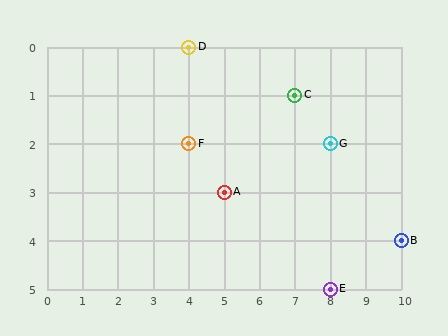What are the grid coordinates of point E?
Point E is at grid coordinates (8, 5).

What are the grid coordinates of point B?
Point B is at grid coordinates (10, 4).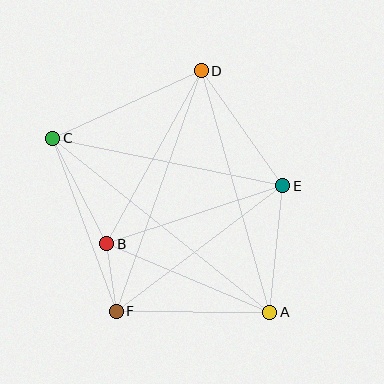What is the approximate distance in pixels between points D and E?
The distance between D and E is approximately 141 pixels.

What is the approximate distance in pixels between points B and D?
The distance between B and D is approximately 197 pixels.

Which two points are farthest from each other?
Points A and C are farthest from each other.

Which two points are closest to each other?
Points B and F are closest to each other.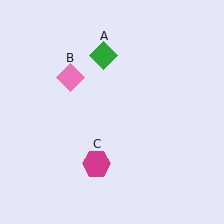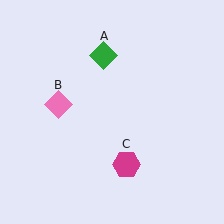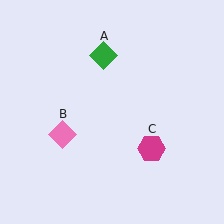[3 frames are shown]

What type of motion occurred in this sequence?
The pink diamond (object B), magenta hexagon (object C) rotated counterclockwise around the center of the scene.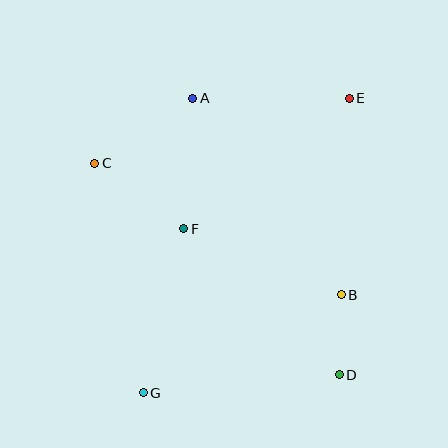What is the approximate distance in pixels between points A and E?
The distance between A and E is approximately 157 pixels.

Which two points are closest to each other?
Points B and D are closest to each other.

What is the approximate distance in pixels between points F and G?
The distance between F and G is approximately 169 pixels.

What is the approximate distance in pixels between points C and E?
The distance between C and E is approximately 263 pixels.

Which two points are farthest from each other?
Points E and G are farthest from each other.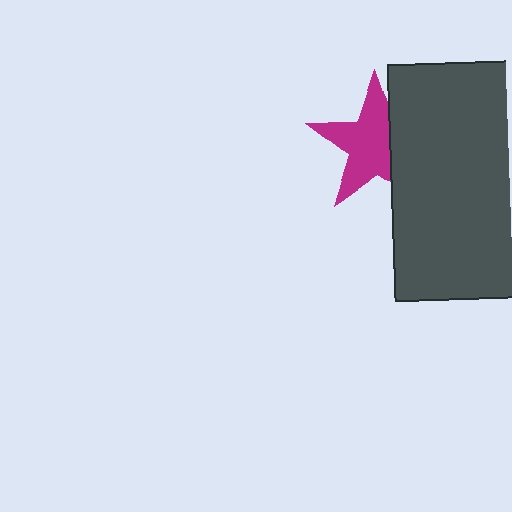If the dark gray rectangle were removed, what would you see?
You would see the complete magenta star.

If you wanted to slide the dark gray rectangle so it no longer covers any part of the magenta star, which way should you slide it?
Slide it right — that is the most direct way to separate the two shapes.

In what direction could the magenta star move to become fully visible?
The magenta star could move left. That would shift it out from behind the dark gray rectangle entirely.